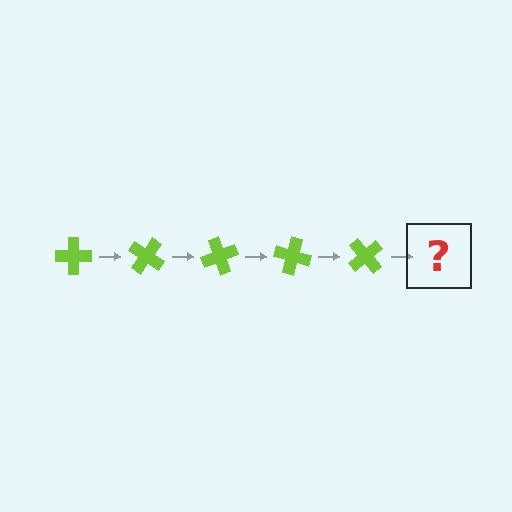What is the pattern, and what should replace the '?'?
The pattern is that the cross rotates 35 degrees each step. The '?' should be a lime cross rotated 175 degrees.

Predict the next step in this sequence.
The next step is a lime cross rotated 175 degrees.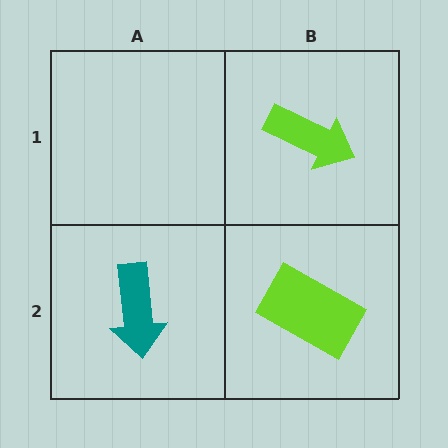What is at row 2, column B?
A lime rectangle.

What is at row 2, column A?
A teal arrow.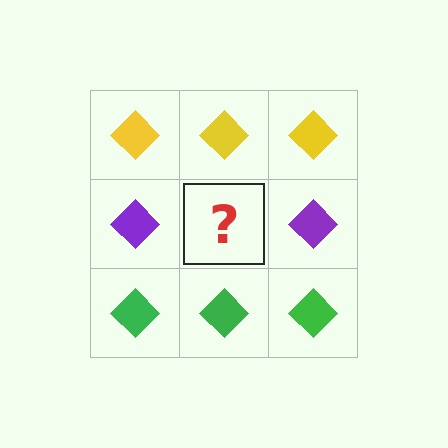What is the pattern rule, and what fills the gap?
The rule is that each row has a consistent color. The gap should be filled with a purple diamond.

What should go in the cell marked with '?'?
The missing cell should contain a purple diamond.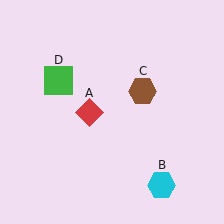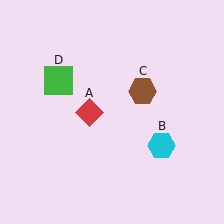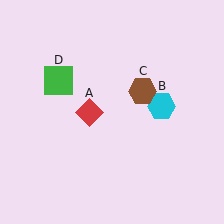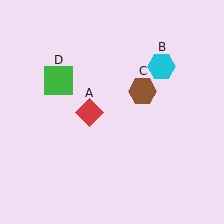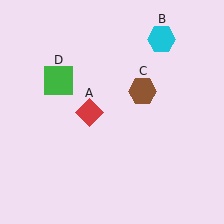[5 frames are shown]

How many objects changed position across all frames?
1 object changed position: cyan hexagon (object B).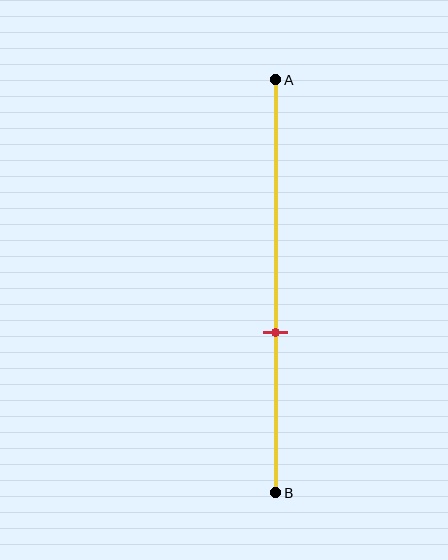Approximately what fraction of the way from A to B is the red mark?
The red mark is approximately 60% of the way from A to B.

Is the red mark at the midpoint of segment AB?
No, the mark is at about 60% from A, not at the 50% midpoint.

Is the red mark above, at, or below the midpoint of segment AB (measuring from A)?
The red mark is below the midpoint of segment AB.